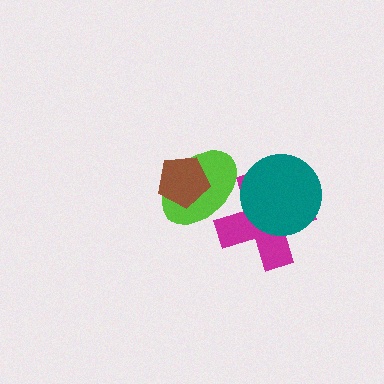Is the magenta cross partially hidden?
Yes, it is partially covered by another shape.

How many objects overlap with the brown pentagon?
1 object overlaps with the brown pentagon.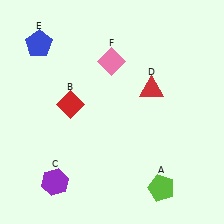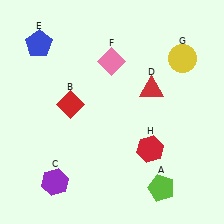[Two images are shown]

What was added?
A yellow circle (G), a red hexagon (H) were added in Image 2.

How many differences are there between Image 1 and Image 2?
There are 2 differences between the two images.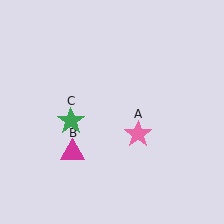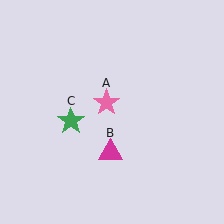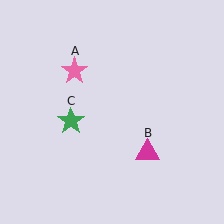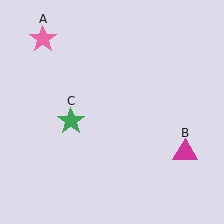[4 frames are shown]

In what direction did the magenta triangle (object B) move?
The magenta triangle (object B) moved right.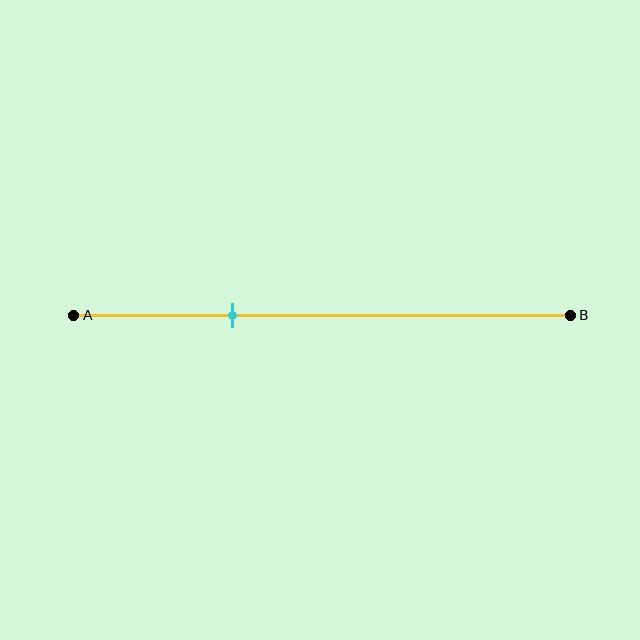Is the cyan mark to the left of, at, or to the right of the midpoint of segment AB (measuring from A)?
The cyan mark is to the left of the midpoint of segment AB.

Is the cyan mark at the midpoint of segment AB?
No, the mark is at about 30% from A, not at the 50% midpoint.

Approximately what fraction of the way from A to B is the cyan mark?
The cyan mark is approximately 30% of the way from A to B.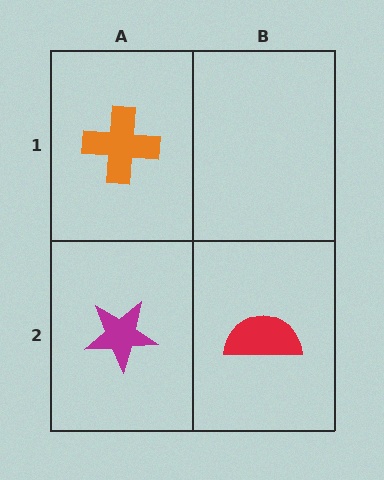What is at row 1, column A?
An orange cross.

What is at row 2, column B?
A red semicircle.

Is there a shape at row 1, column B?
No, that cell is empty.